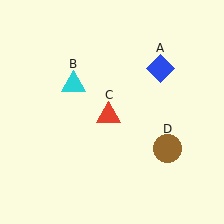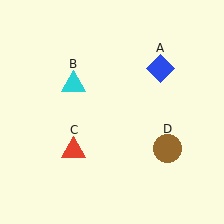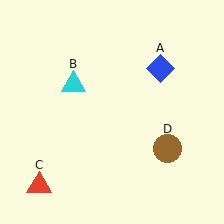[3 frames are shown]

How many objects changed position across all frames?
1 object changed position: red triangle (object C).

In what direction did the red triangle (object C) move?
The red triangle (object C) moved down and to the left.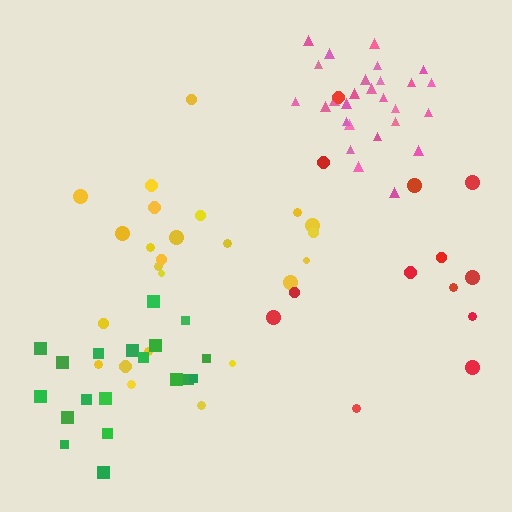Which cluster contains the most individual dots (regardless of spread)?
Pink (27).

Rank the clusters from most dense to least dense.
pink, green, yellow, red.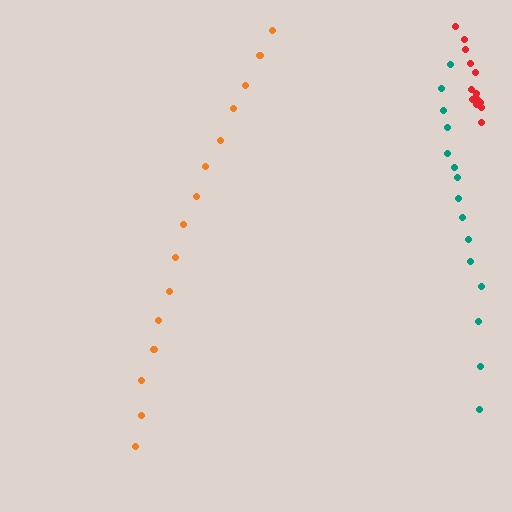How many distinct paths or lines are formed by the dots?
There are 3 distinct paths.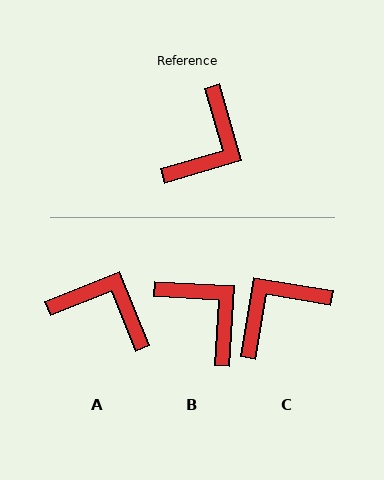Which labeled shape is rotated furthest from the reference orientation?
C, about 154 degrees away.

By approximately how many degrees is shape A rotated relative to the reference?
Approximately 96 degrees counter-clockwise.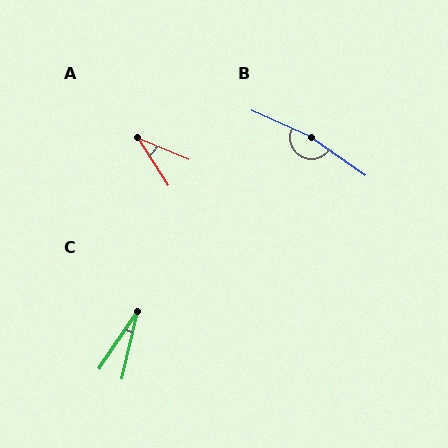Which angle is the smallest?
C, at approximately 21 degrees.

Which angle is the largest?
B, at approximately 169 degrees.